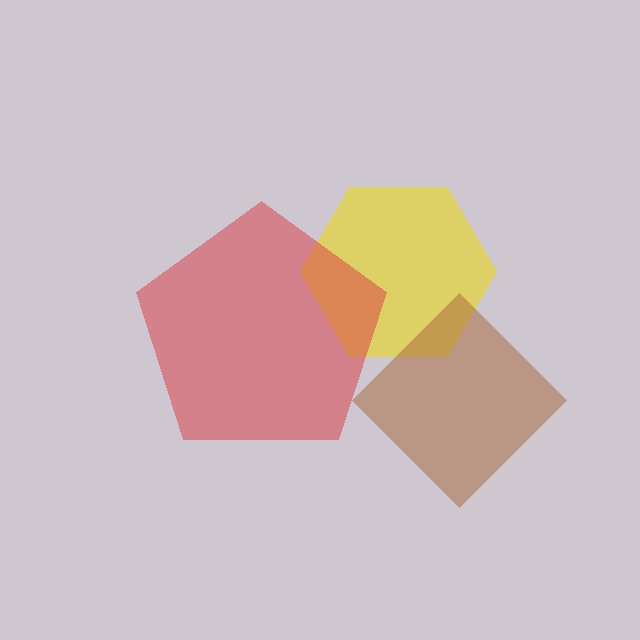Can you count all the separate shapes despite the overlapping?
Yes, there are 3 separate shapes.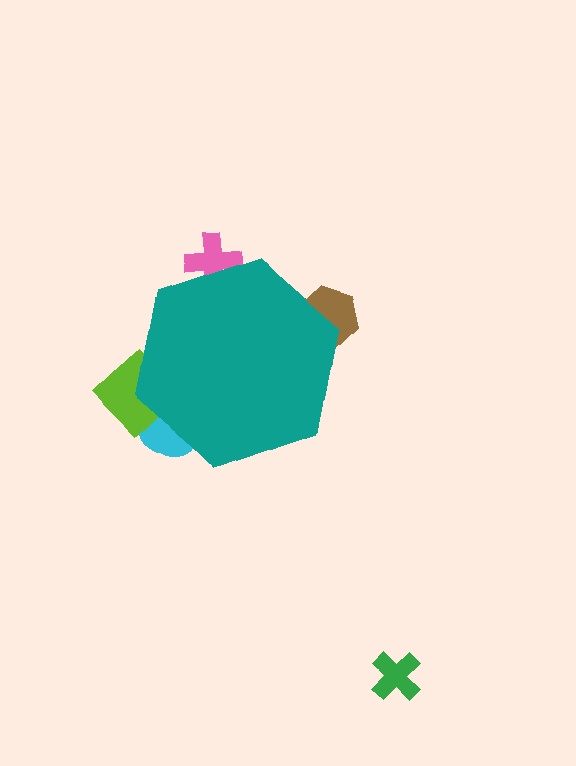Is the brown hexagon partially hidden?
Yes, the brown hexagon is partially hidden behind the teal hexagon.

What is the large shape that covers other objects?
A teal hexagon.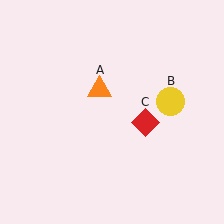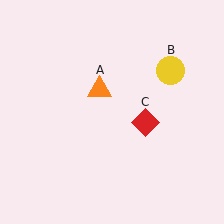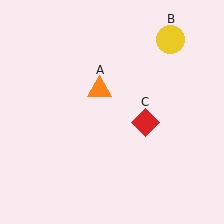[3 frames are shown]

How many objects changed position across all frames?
1 object changed position: yellow circle (object B).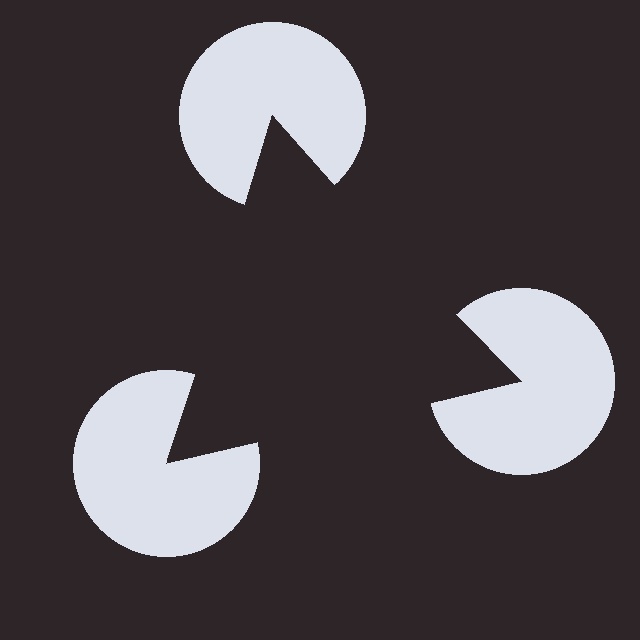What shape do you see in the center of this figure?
An illusory triangle — its edges are inferred from the aligned wedge cuts in the pac-man discs, not physically drawn.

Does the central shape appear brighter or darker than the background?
It typically appears slightly darker than the background, even though no actual brightness change is drawn.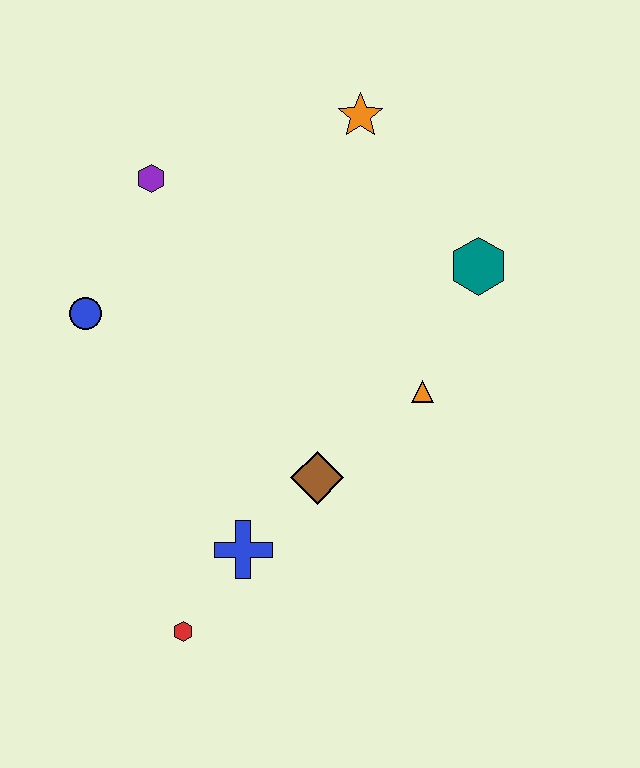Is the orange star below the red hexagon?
No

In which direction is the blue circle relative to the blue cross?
The blue circle is above the blue cross.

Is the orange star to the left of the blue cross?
No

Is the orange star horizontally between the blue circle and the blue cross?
No